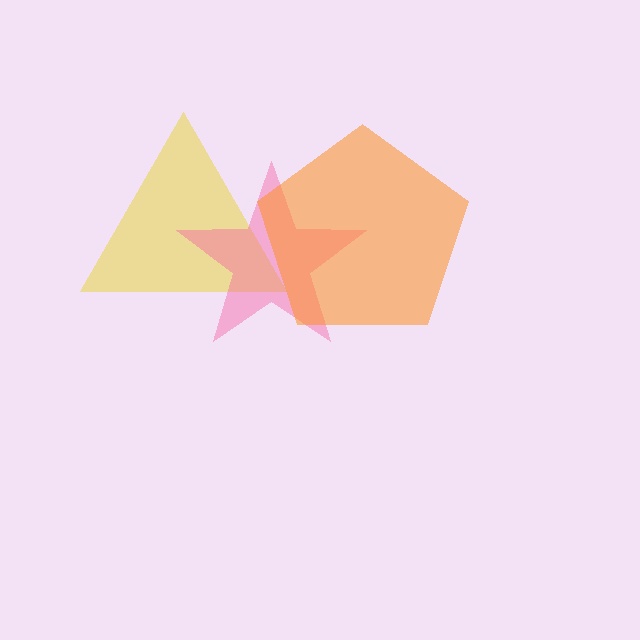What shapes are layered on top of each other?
The layered shapes are: a yellow triangle, a pink star, an orange pentagon.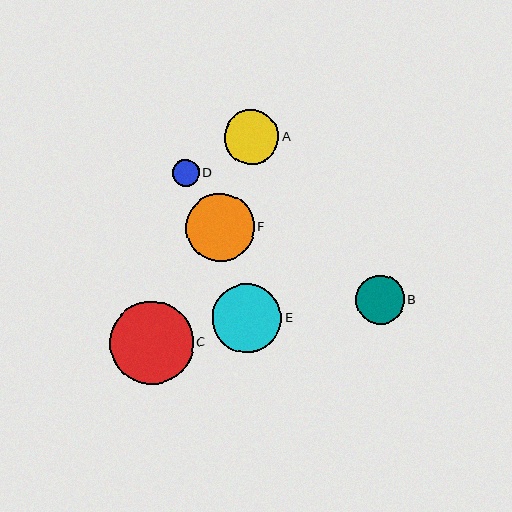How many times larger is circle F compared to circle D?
Circle F is approximately 2.6 times the size of circle D.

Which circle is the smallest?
Circle D is the smallest with a size of approximately 27 pixels.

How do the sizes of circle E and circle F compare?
Circle E and circle F are approximately the same size.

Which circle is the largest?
Circle C is the largest with a size of approximately 84 pixels.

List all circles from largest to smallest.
From largest to smallest: C, E, F, A, B, D.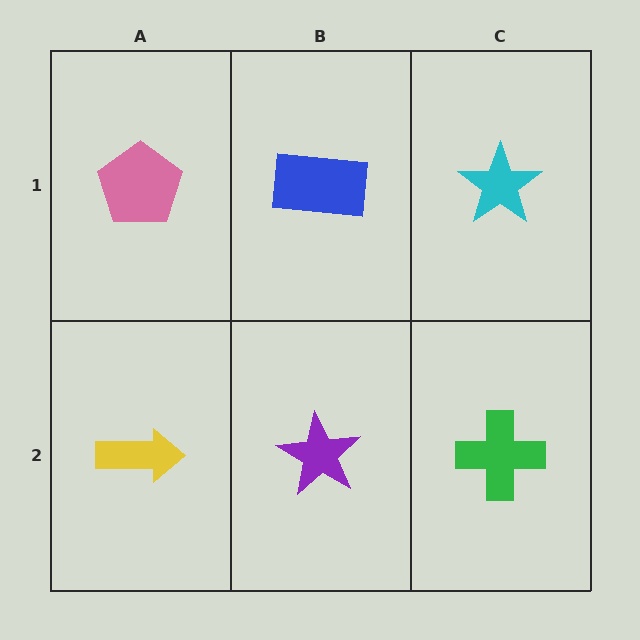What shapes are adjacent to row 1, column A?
A yellow arrow (row 2, column A), a blue rectangle (row 1, column B).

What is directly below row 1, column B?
A purple star.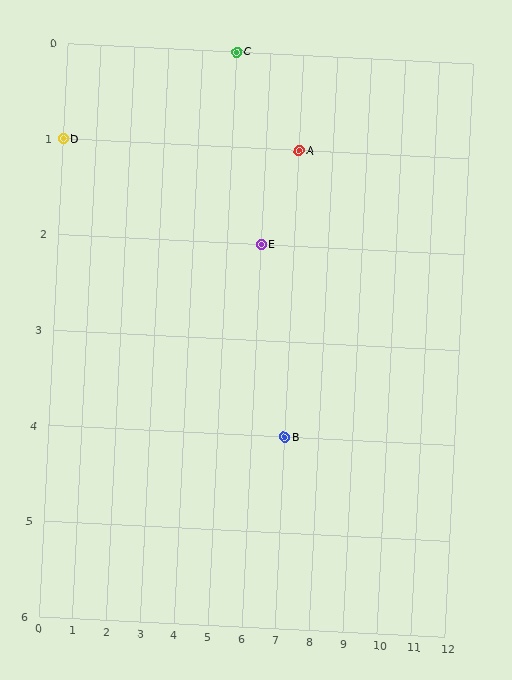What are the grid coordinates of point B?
Point B is at grid coordinates (7, 4).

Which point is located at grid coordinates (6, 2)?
Point E is at (6, 2).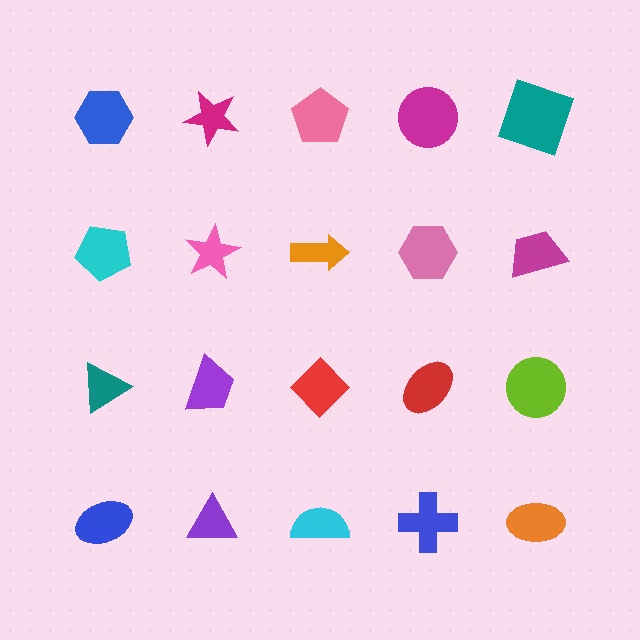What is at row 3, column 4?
A red ellipse.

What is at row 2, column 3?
An orange arrow.